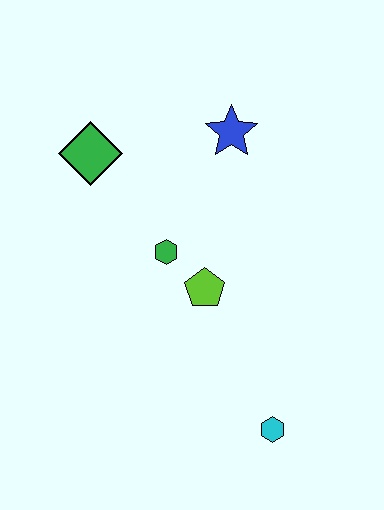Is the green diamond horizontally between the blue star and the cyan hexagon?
No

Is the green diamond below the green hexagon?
No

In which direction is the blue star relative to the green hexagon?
The blue star is above the green hexagon.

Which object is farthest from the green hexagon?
The cyan hexagon is farthest from the green hexagon.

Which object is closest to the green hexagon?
The lime pentagon is closest to the green hexagon.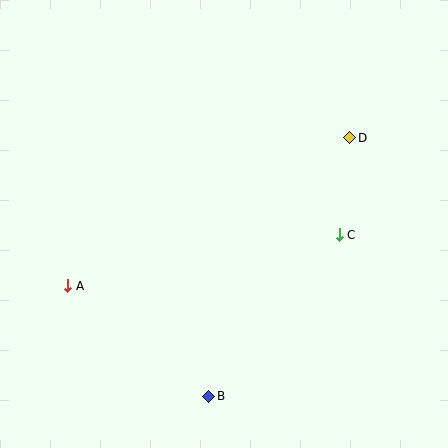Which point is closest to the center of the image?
Point C at (339, 235) is closest to the center.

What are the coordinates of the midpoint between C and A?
The midpoint between C and A is at (204, 260).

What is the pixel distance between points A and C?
The distance between A and C is 276 pixels.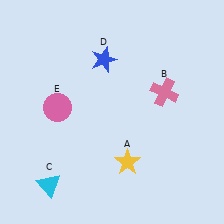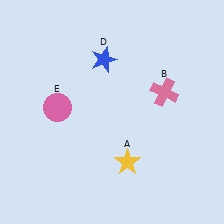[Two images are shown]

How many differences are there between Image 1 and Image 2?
There is 1 difference between the two images.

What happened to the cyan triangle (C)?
The cyan triangle (C) was removed in Image 2. It was in the bottom-left area of Image 1.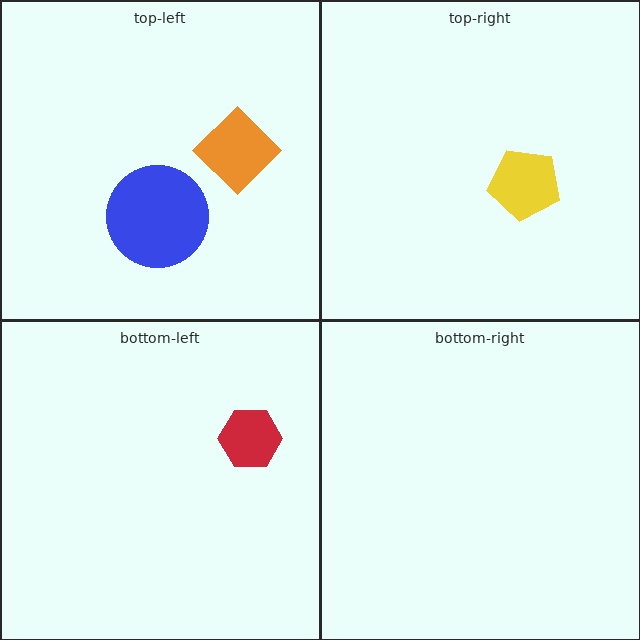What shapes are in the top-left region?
The blue circle, the orange diamond.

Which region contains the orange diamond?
The top-left region.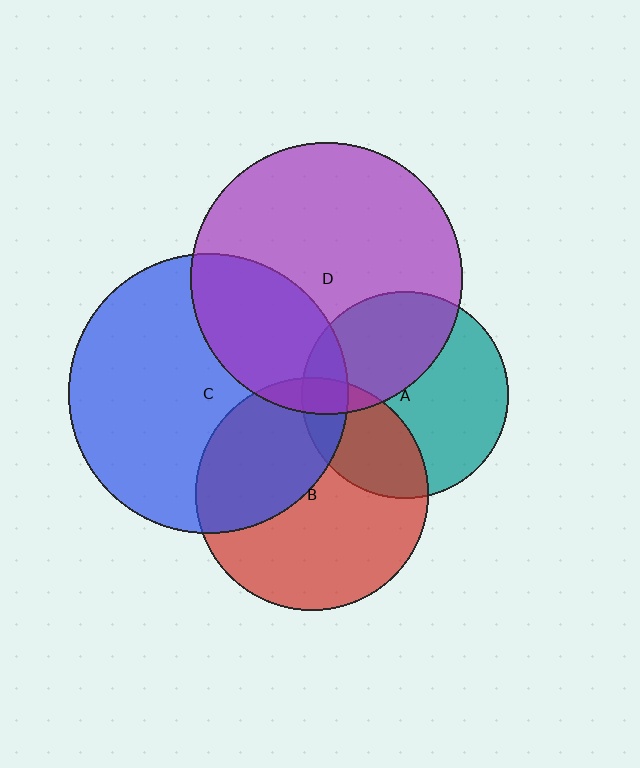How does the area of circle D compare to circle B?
Approximately 1.4 times.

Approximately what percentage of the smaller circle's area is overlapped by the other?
Approximately 40%.